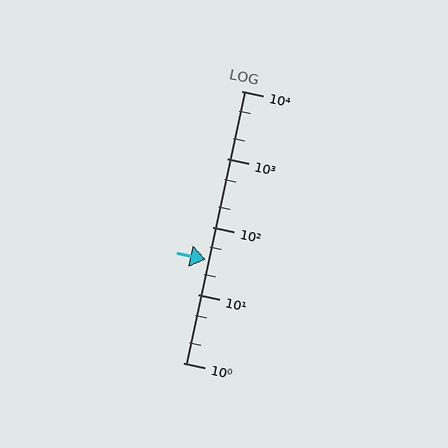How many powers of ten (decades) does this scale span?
The scale spans 4 decades, from 1 to 10000.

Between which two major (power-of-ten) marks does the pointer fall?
The pointer is between 10 and 100.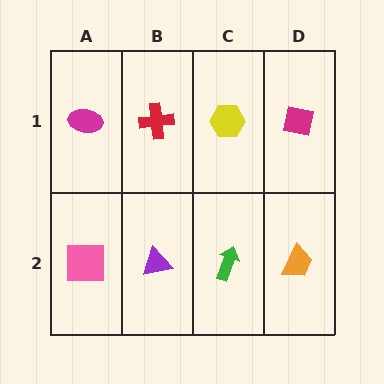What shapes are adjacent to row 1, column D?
An orange trapezoid (row 2, column D), a yellow hexagon (row 1, column C).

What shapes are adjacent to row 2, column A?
A magenta ellipse (row 1, column A), a purple triangle (row 2, column B).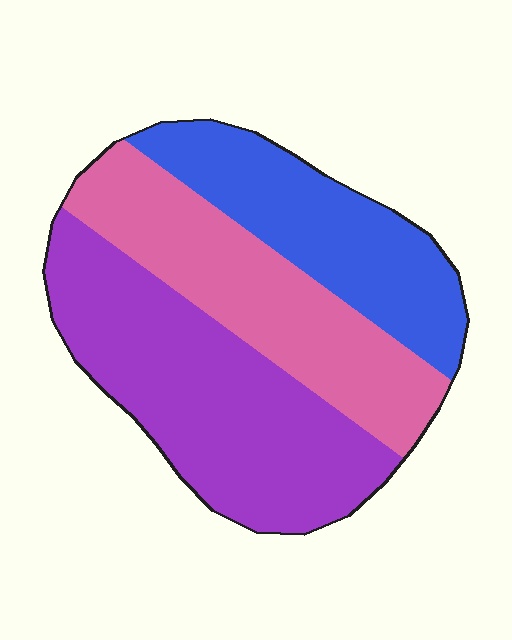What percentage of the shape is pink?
Pink takes up between a sixth and a third of the shape.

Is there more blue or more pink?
Pink.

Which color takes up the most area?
Purple, at roughly 40%.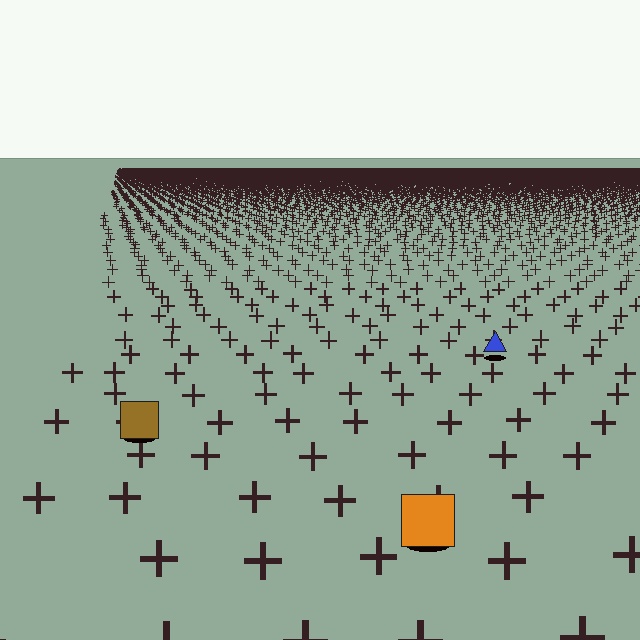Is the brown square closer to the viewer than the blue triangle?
Yes. The brown square is closer — you can tell from the texture gradient: the ground texture is coarser near it.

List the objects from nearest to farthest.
From nearest to farthest: the orange square, the brown square, the blue triangle.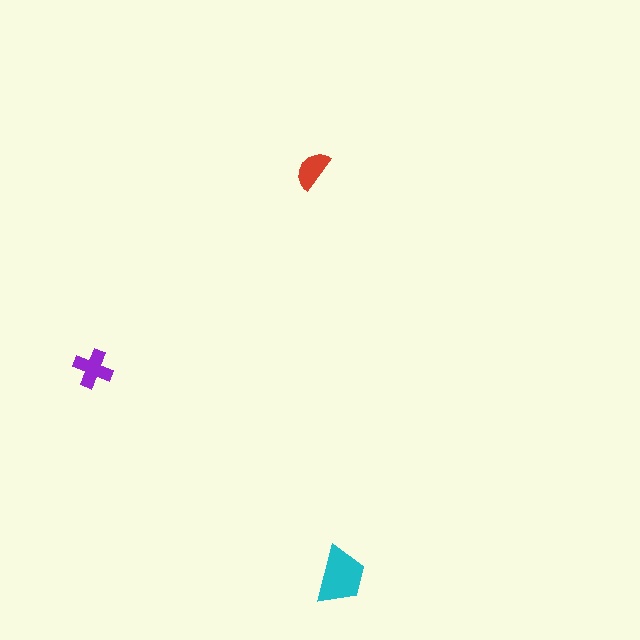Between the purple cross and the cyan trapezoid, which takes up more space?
The cyan trapezoid.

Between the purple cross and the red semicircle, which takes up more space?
The purple cross.